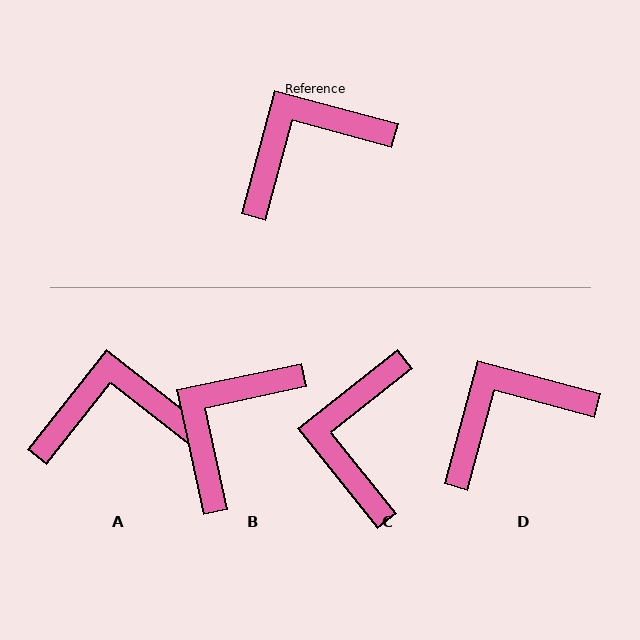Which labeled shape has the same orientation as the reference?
D.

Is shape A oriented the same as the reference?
No, it is off by about 23 degrees.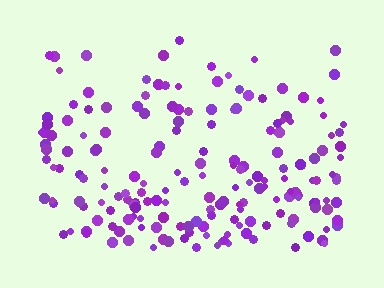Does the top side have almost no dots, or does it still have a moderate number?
Still a moderate number, just noticeably fewer than the bottom.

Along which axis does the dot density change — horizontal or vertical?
Vertical.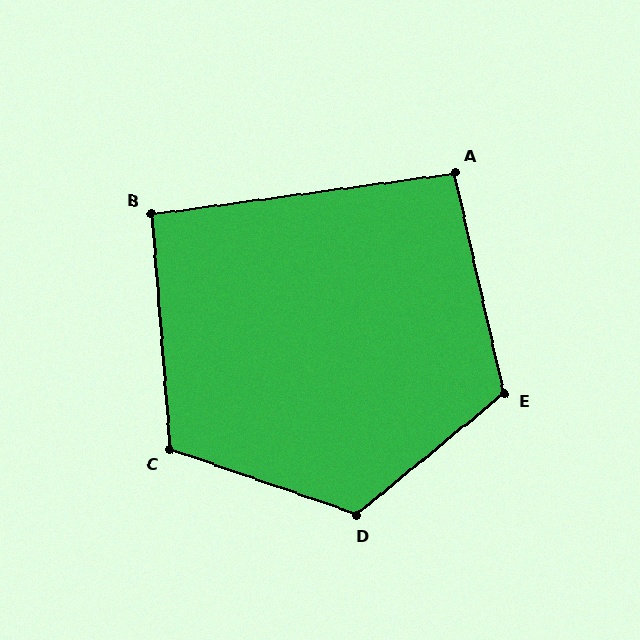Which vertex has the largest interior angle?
D, at approximately 121 degrees.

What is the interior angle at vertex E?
Approximately 117 degrees (obtuse).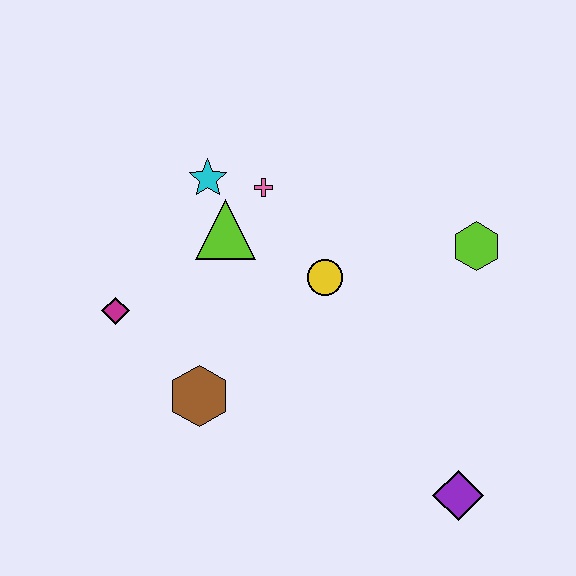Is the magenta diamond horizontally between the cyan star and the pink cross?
No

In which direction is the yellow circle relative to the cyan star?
The yellow circle is to the right of the cyan star.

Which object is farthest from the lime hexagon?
The magenta diamond is farthest from the lime hexagon.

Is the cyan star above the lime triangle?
Yes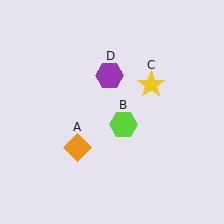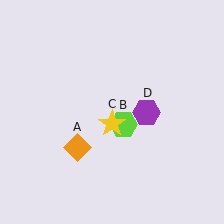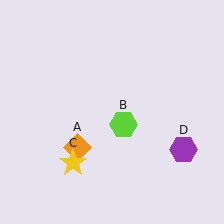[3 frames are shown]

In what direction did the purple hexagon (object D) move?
The purple hexagon (object D) moved down and to the right.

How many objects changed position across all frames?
2 objects changed position: yellow star (object C), purple hexagon (object D).